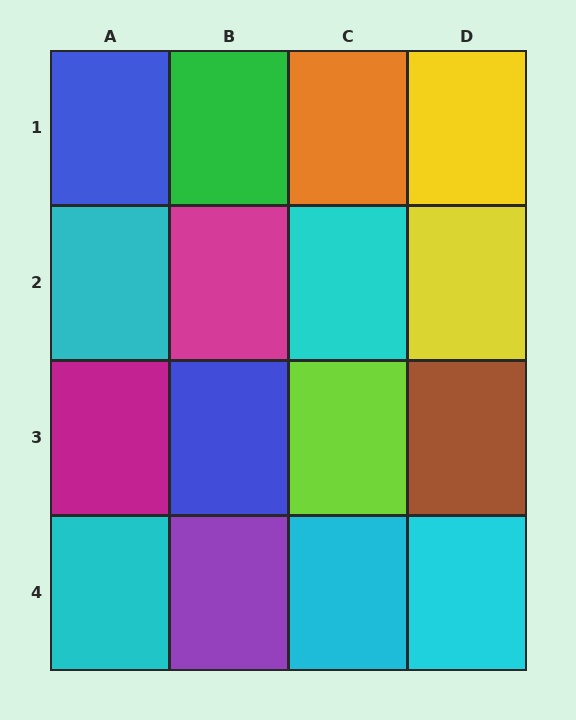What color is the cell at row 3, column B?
Blue.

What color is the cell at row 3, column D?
Brown.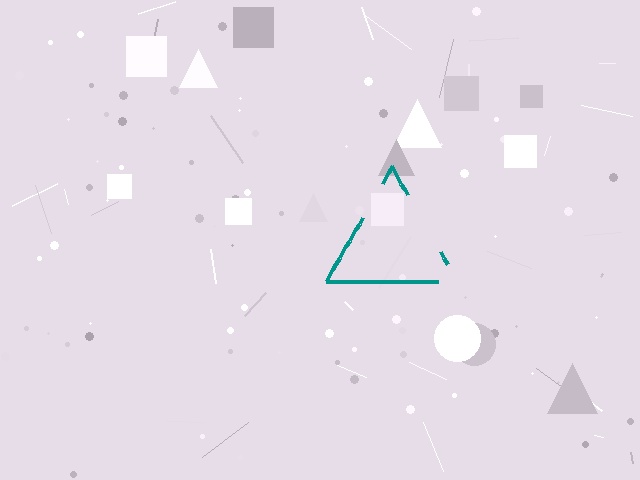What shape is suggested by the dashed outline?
The dashed outline suggests a triangle.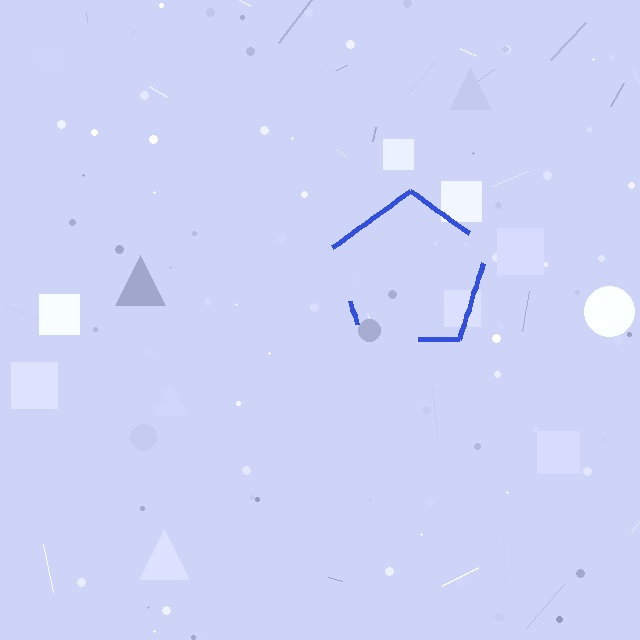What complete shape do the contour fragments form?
The contour fragments form a pentagon.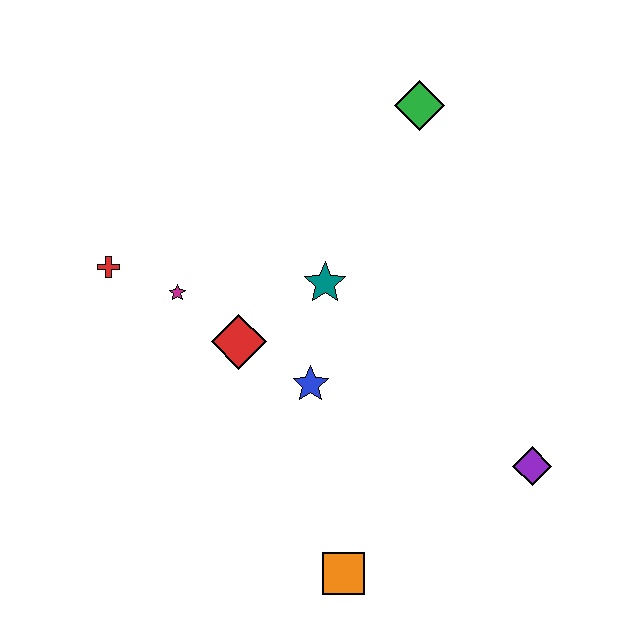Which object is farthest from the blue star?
The green diamond is farthest from the blue star.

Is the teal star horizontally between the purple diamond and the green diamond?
No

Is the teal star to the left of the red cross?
No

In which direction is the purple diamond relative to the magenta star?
The purple diamond is to the right of the magenta star.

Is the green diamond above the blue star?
Yes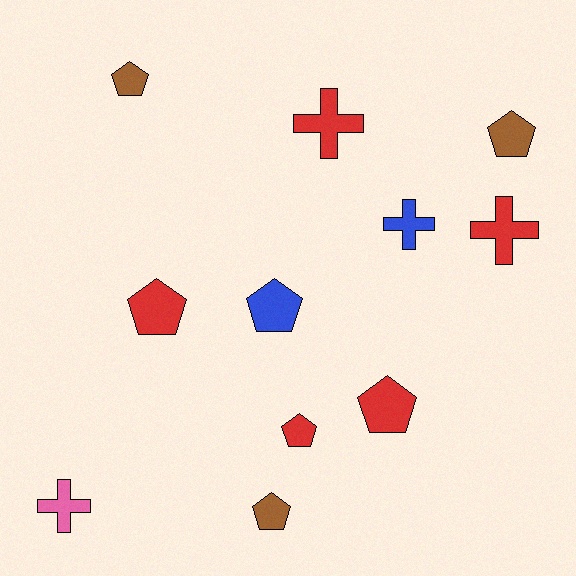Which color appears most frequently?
Red, with 5 objects.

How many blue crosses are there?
There is 1 blue cross.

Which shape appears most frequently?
Pentagon, with 7 objects.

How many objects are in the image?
There are 11 objects.